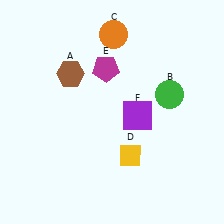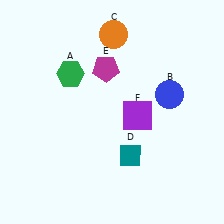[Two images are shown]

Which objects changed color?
A changed from brown to green. B changed from green to blue. D changed from yellow to teal.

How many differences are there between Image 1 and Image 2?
There are 3 differences between the two images.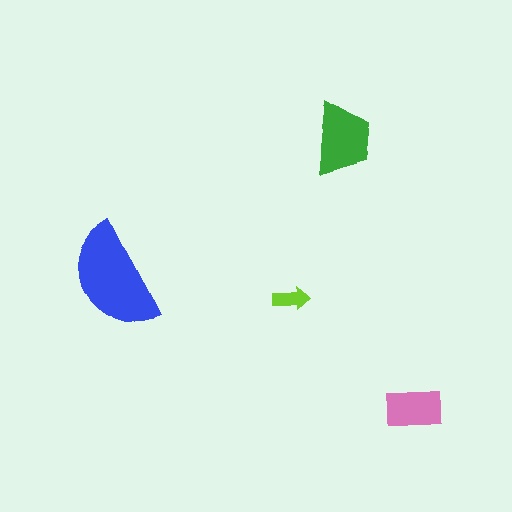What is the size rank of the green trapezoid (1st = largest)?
2nd.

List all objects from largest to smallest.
The blue semicircle, the green trapezoid, the pink rectangle, the lime arrow.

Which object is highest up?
The green trapezoid is topmost.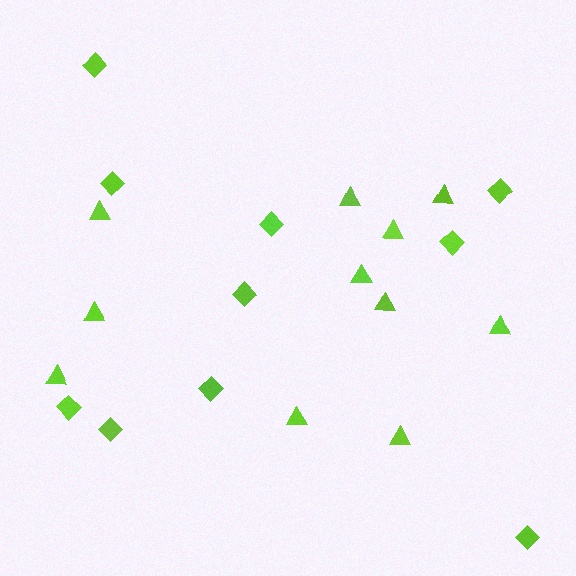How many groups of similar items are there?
There are 2 groups: one group of triangles (11) and one group of diamonds (10).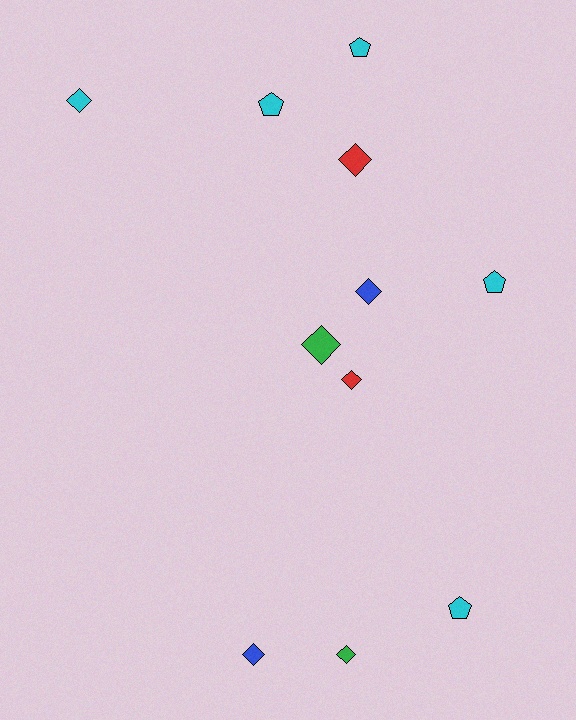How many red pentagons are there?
There are no red pentagons.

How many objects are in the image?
There are 11 objects.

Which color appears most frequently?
Cyan, with 5 objects.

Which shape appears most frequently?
Diamond, with 7 objects.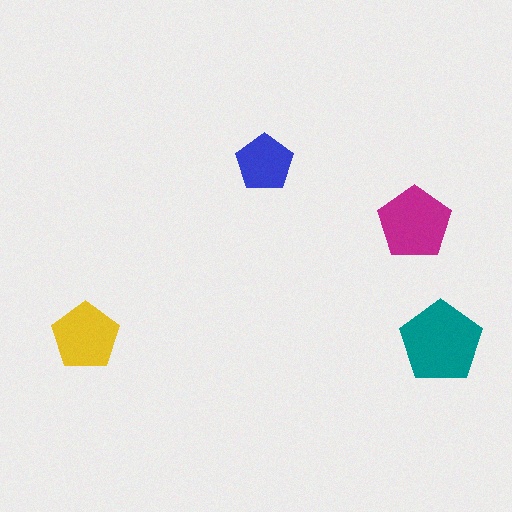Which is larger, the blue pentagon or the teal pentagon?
The teal one.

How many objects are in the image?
There are 4 objects in the image.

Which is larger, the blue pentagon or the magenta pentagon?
The magenta one.